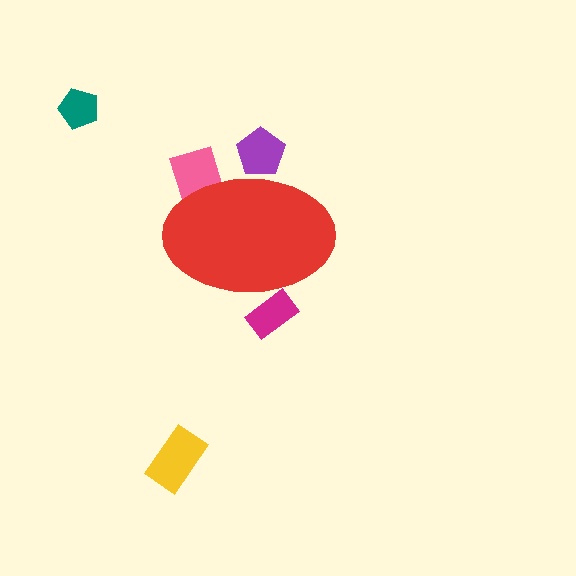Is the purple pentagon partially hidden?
Yes, the purple pentagon is partially hidden behind the red ellipse.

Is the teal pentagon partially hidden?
No, the teal pentagon is fully visible.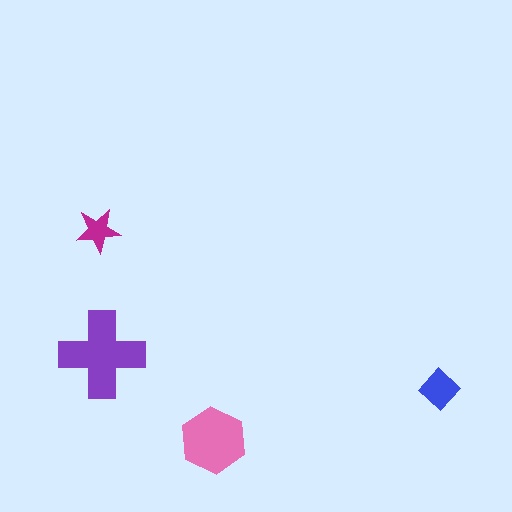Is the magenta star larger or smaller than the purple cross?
Smaller.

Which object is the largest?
The purple cross.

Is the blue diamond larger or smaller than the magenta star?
Larger.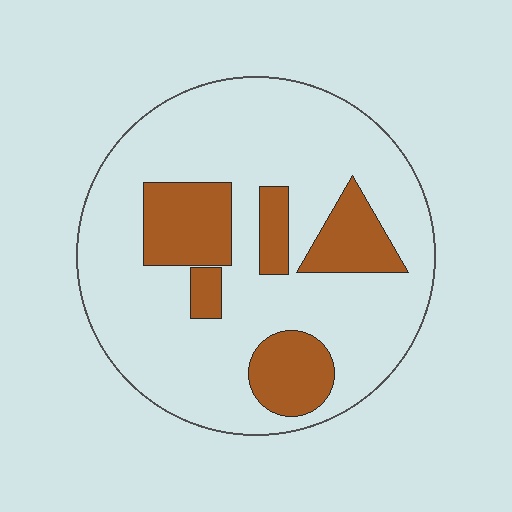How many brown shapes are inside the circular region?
5.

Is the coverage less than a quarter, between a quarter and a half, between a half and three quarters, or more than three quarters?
Less than a quarter.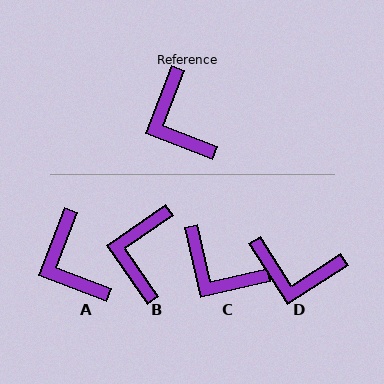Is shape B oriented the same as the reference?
No, it is off by about 34 degrees.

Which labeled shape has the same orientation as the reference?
A.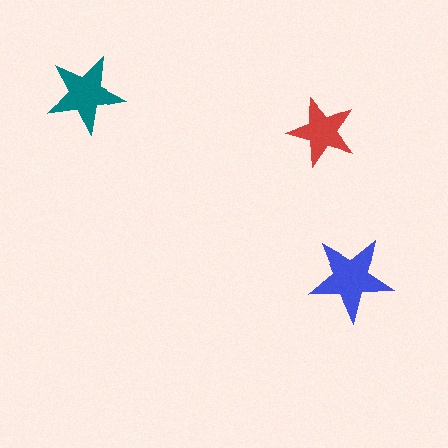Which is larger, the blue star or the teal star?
The blue one.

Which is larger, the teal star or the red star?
The teal one.